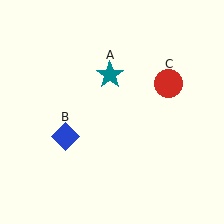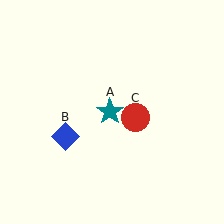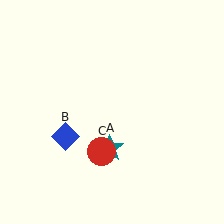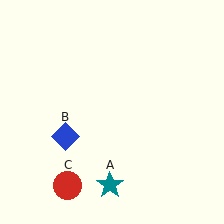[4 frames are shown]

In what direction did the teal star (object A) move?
The teal star (object A) moved down.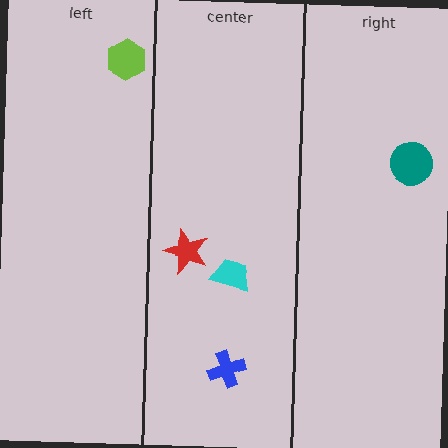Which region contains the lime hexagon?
The left region.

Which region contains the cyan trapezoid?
The center region.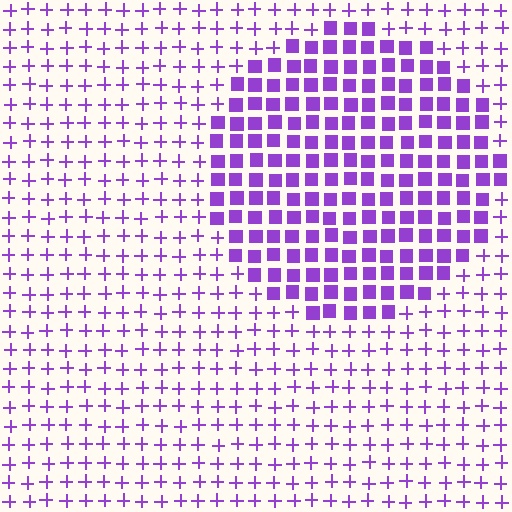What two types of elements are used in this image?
The image uses squares inside the circle region and plus signs outside it.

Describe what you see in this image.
The image is filled with small purple elements arranged in a uniform grid. A circle-shaped region contains squares, while the surrounding area contains plus signs. The boundary is defined purely by the change in element shape.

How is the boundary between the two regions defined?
The boundary is defined by a change in element shape: squares inside vs. plus signs outside. All elements share the same color and spacing.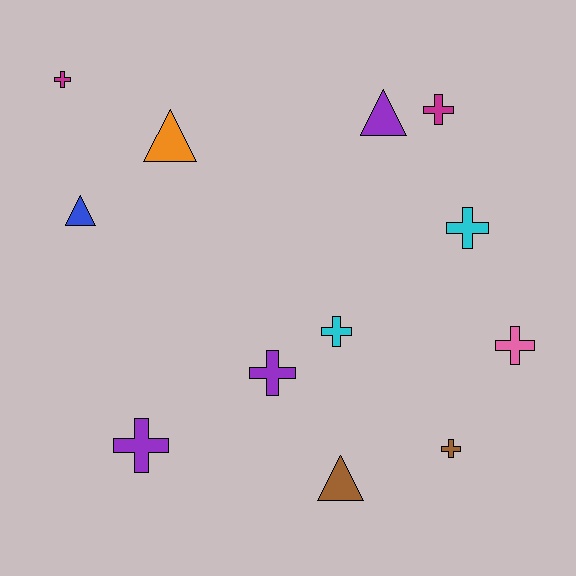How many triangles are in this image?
There are 4 triangles.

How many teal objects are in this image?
There are no teal objects.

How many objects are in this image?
There are 12 objects.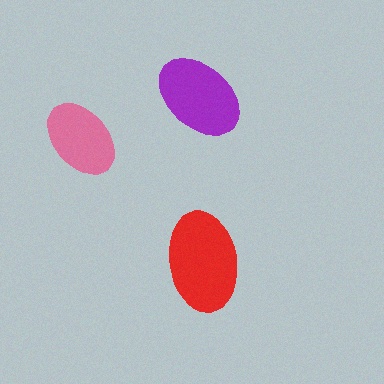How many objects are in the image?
There are 3 objects in the image.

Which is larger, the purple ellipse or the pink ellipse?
The purple one.